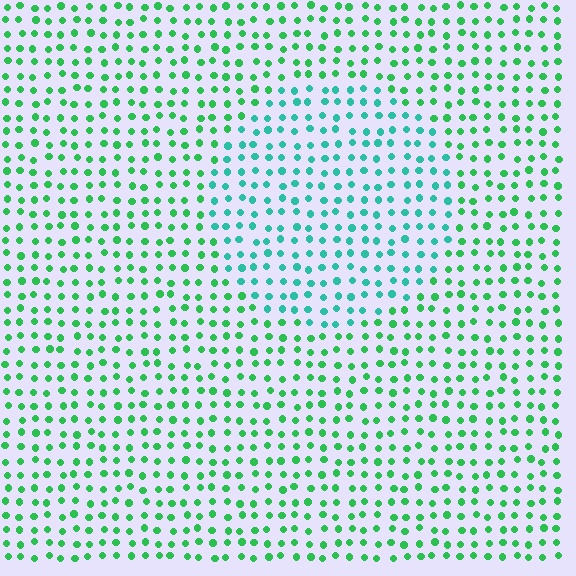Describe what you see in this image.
The image is filled with small green elements in a uniform arrangement. A circle-shaped region is visible where the elements are tinted to a slightly different hue, forming a subtle color boundary.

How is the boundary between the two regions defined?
The boundary is defined purely by a slight shift in hue (about 34 degrees). Spacing, size, and orientation are identical on both sides.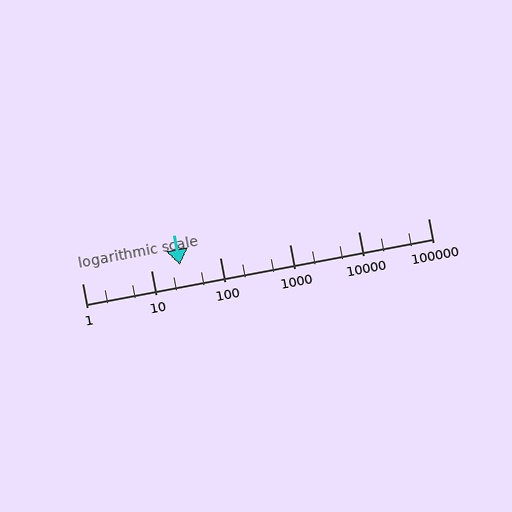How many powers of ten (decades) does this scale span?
The scale spans 5 decades, from 1 to 100000.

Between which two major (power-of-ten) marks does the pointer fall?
The pointer is between 10 and 100.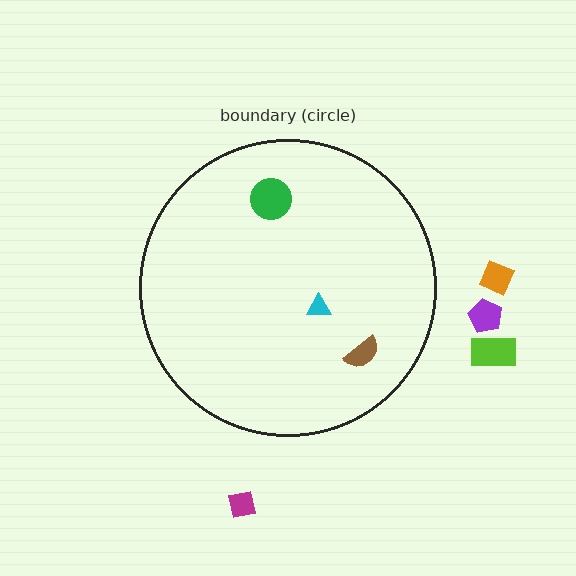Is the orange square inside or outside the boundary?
Outside.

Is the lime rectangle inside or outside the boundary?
Outside.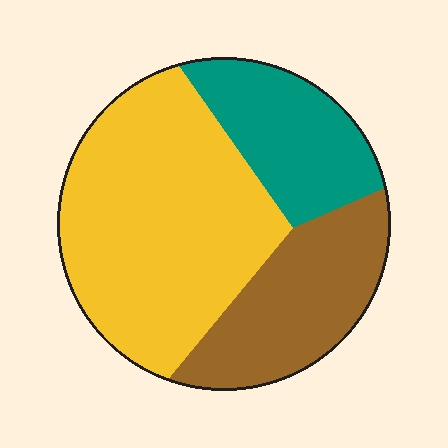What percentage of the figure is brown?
Brown covers 26% of the figure.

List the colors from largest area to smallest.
From largest to smallest: yellow, brown, teal.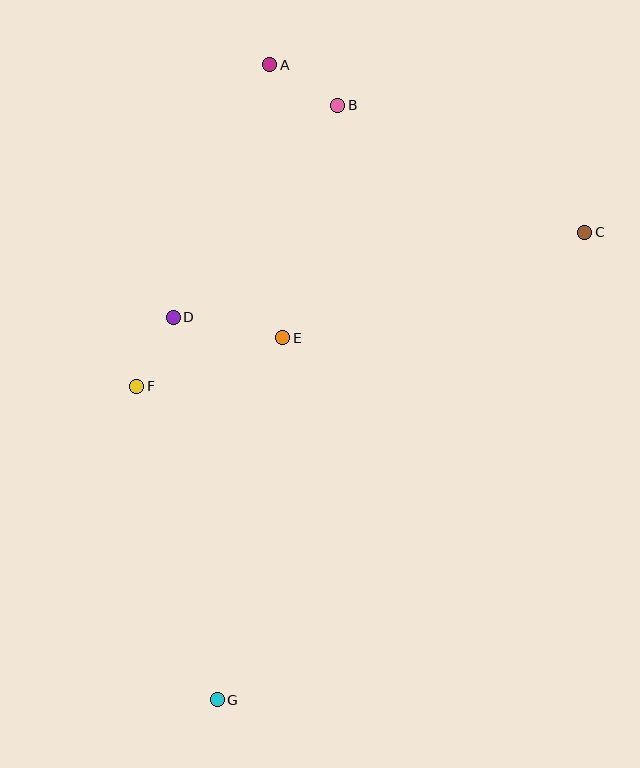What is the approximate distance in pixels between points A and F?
The distance between A and F is approximately 348 pixels.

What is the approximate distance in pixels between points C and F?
The distance between C and F is approximately 474 pixels.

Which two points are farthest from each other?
Points A and G are farthest from each other.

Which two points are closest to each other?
Points D and F are closest to each other.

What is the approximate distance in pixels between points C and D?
The distance between C and D is approximately 420 pixels.